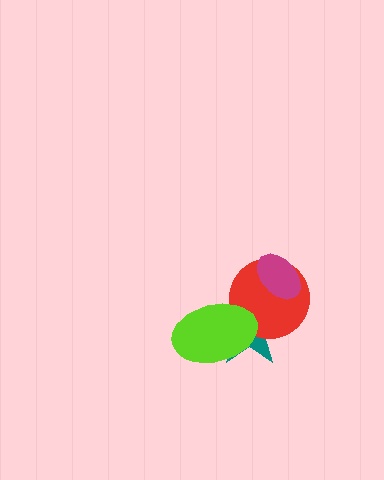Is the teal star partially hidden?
Yes, it is partially covered by another shape.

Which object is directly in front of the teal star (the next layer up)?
The red circle is directly in front of the teal star.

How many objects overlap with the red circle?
3 objects overlap with the red circle.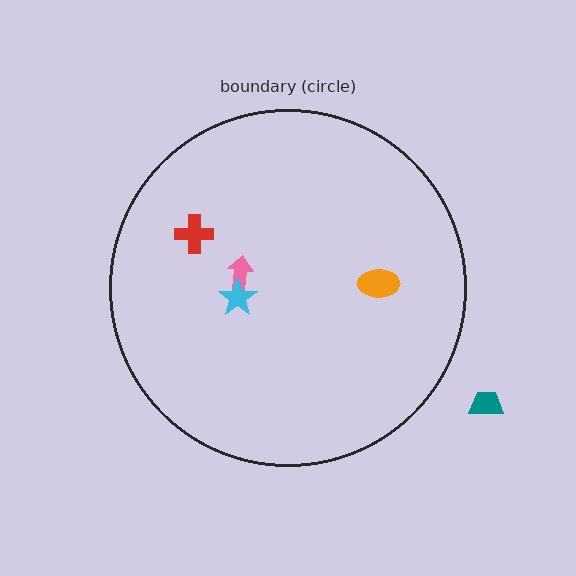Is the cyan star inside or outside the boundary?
Inside.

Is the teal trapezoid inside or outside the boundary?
Outside.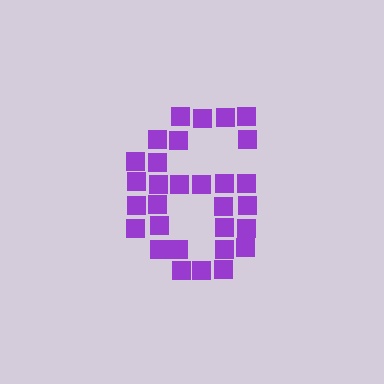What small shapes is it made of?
It is made of small squares.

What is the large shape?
The large shape is the digit 6.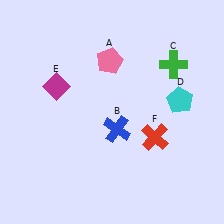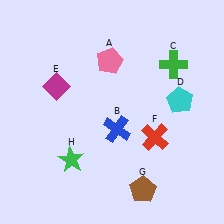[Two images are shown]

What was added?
A brown pentagon (G), a green star (H) were added in Image 2.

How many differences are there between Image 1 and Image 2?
There are 2 differences between the two images.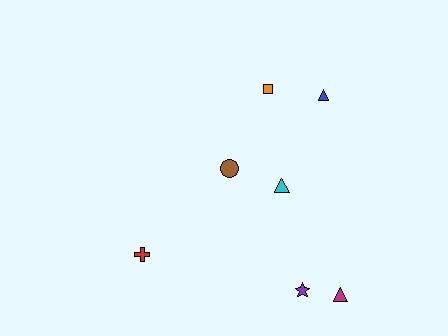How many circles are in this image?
There is 1 circle.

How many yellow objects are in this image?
There are no yellow objects.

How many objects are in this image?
There are 7 objects.